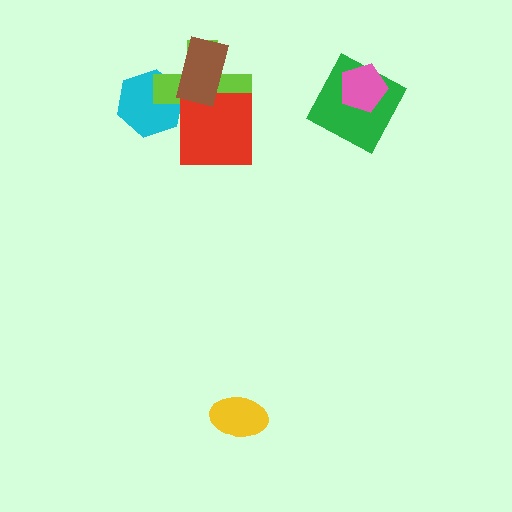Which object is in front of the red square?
The brown rectangle is in front of the red square.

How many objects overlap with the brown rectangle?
2 objects overlap with the brown rectangle.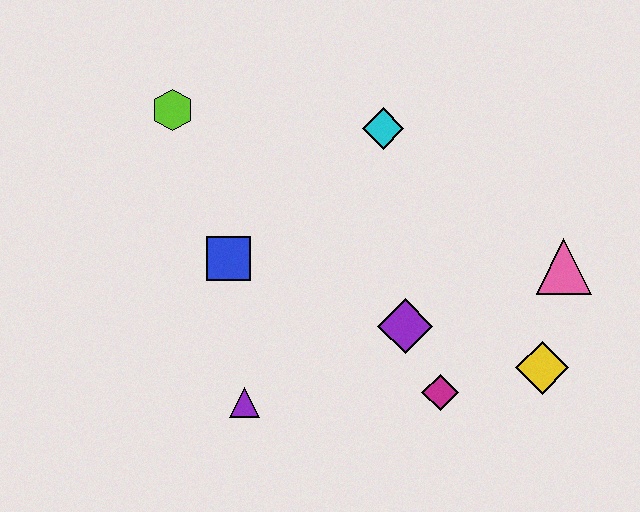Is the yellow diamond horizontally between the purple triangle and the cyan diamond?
No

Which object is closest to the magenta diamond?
The purple diamond is closest to the magenta diamond.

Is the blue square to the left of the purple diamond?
Yes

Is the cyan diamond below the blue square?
No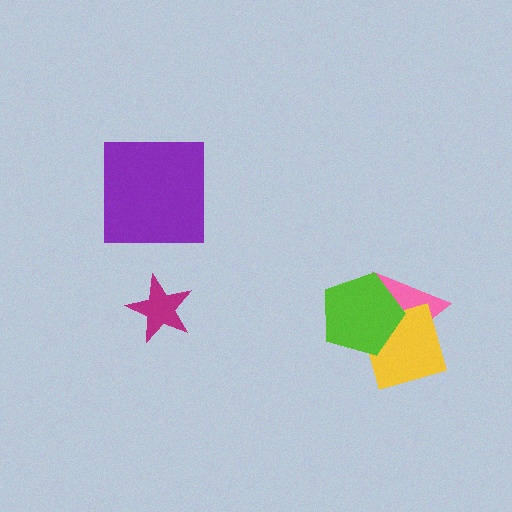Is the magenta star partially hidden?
No, no other shape covers it.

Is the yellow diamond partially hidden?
Yes, it is partially covered by another shape.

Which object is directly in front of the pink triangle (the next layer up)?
The yellow diamond is directly in front of the pink triangle.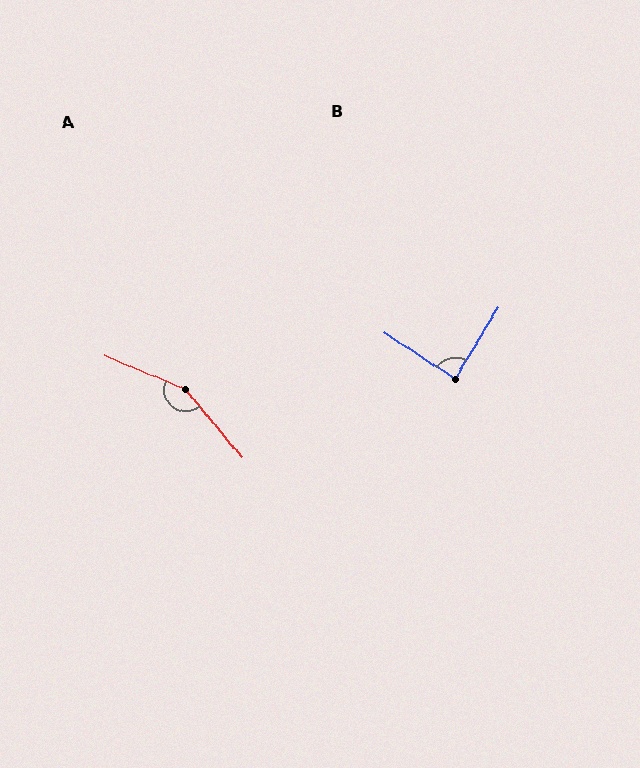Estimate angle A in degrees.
Approximately 152 degrees.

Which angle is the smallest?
B, at approximately 89 degrees.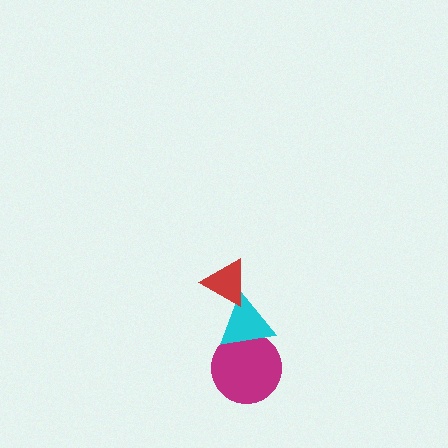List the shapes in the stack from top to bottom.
From top to bottom: the red triangle, the cyan triangle, the magenta circle.